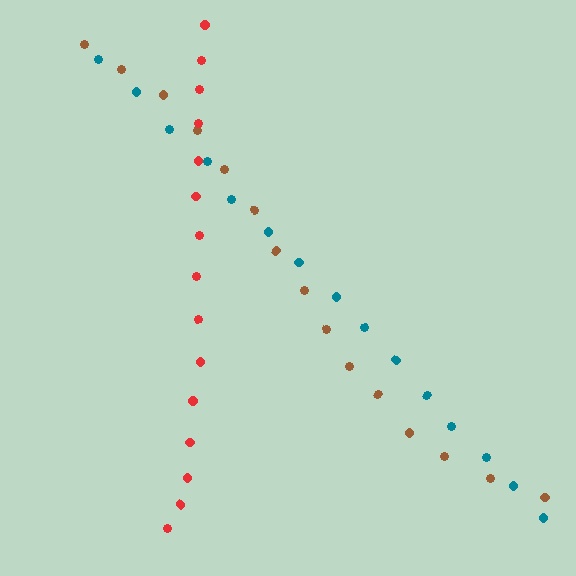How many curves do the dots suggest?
There are 3 distinct paths.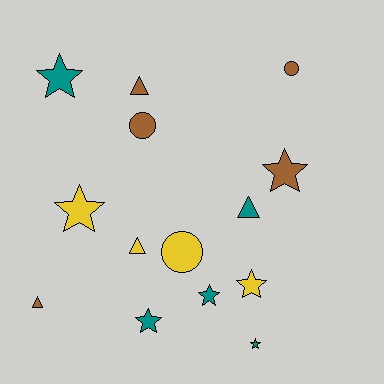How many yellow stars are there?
There are 2 yellow stars.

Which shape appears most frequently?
Star, with 7 objects.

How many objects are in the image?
There are 14 objects.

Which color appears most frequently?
Brown, with 5 objects.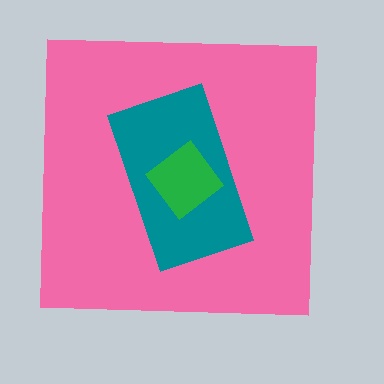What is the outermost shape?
The pink square.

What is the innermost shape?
The green diamond.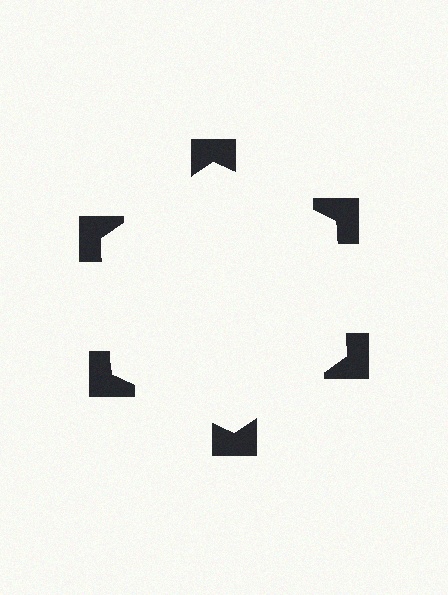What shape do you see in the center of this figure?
An illusory hexagon — its edges are inferred from the aligned wedge cuts in the notched squares, not physically drawn.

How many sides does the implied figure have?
6 sides.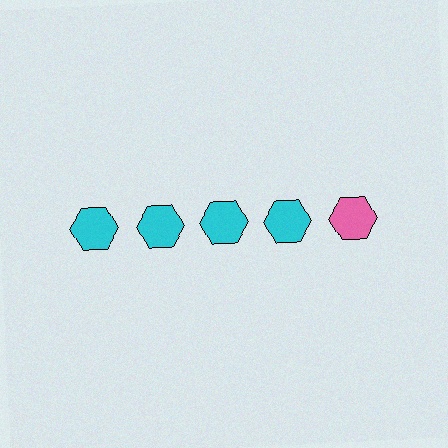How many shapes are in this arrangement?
There are 5 shapes arranged in a grid pattern.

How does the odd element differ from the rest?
It has a different color: pink instead of cyan.